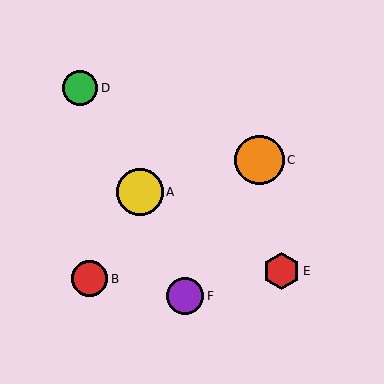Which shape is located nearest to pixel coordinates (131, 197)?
The yellow circle (labeled A) at (140, 192) is nearest to that location.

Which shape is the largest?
The orange circle (labeled C) is the largest.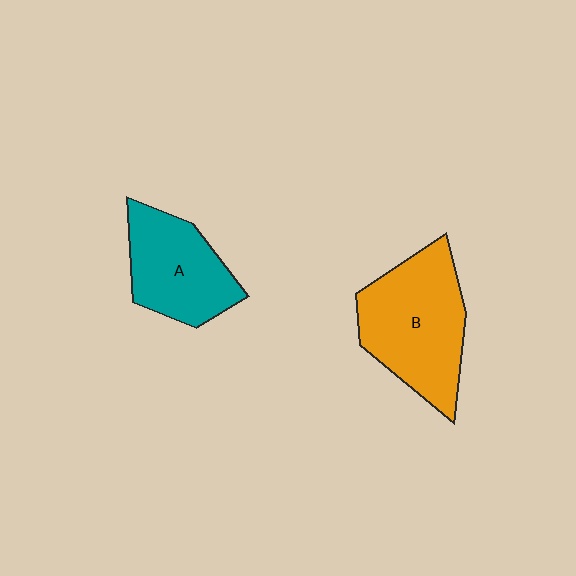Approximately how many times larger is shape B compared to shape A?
Approximately 1.3 times.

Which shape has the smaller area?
Shape A (teal).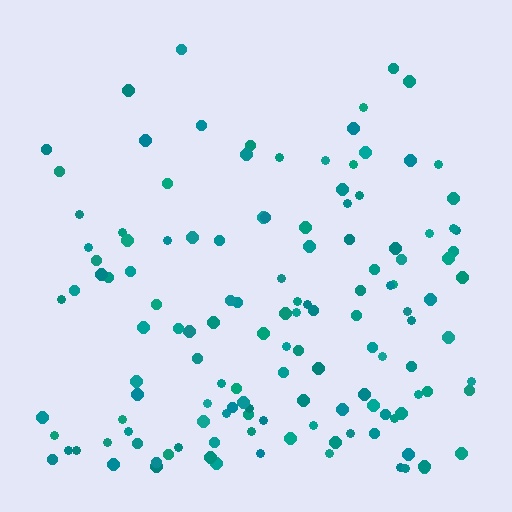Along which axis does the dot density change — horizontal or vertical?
Vertical.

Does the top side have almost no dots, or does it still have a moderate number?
Still a moderate number, just noticeably fewer than the bottom.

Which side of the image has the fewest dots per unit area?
The top.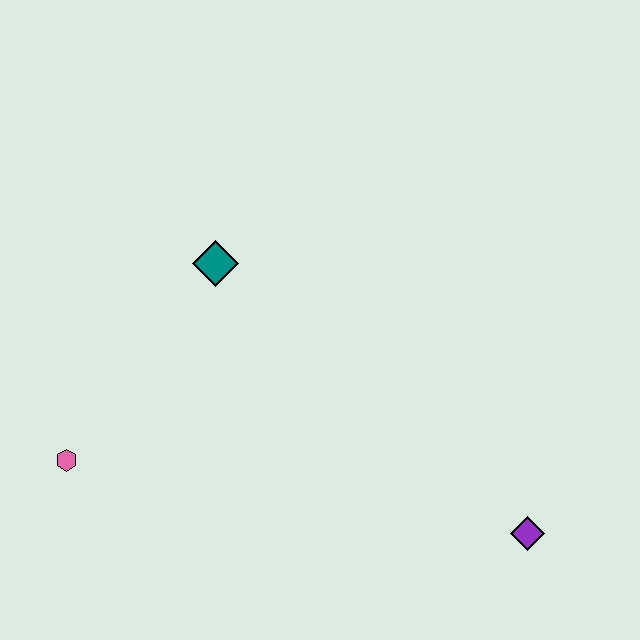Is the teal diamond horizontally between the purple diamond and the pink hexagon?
Yes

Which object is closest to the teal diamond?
The pink hexagon is closest to the teal diamond.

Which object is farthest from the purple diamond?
The pink hexagon is farthest from the purple diamond.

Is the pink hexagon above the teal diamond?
No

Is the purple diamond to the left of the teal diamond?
No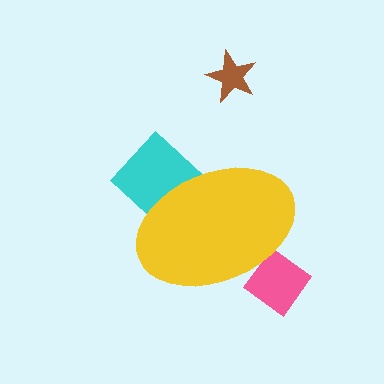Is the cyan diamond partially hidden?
Yes, the cyan diamond is partially hidden behind the yellow ellipse.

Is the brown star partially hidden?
No, the brown star is fully visible.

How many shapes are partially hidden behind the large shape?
2 shapes are partially hidden.